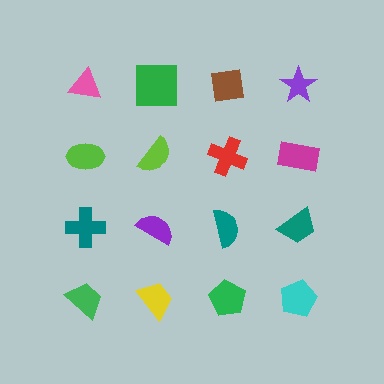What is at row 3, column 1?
A teal cross.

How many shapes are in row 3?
4 shapes.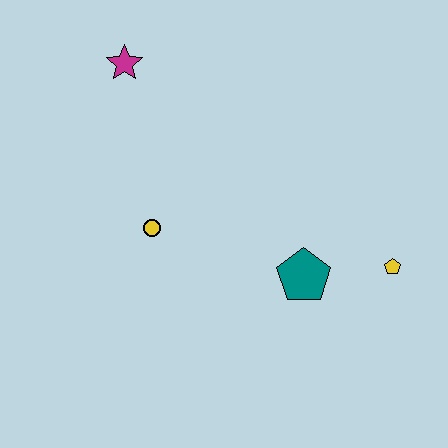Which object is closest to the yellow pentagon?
The teal pentagon is closest to the yellow pentagon.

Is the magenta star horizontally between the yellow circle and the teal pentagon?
No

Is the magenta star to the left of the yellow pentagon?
Yes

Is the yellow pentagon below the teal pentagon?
No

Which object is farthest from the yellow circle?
The yellow pentagon is farthest from the yellow circle.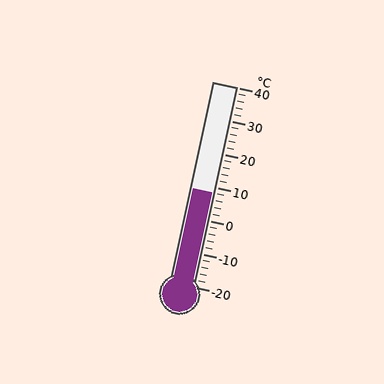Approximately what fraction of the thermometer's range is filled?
The thermometer is filled to approximately 45% of its range.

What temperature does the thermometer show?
The thermometer shows approximately 8°C.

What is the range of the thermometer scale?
The thermometer scale ranges from -20°C to 40°C.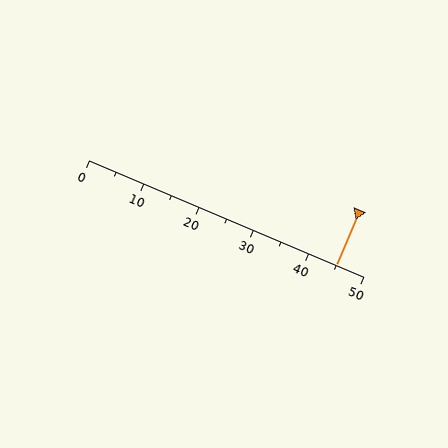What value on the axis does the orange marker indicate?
The marker indicates approximately 45.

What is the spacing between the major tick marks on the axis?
The major ticks are spaced 10 apart.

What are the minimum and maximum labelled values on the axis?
The axis runs from 0 to 50.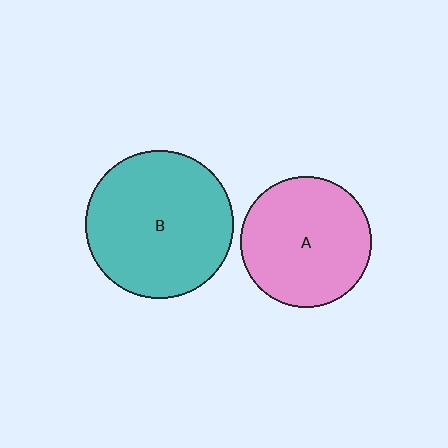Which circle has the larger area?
Circle B (teal).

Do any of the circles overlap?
No, none of the circles overlap.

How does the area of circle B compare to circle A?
Approximately 1.3 times.